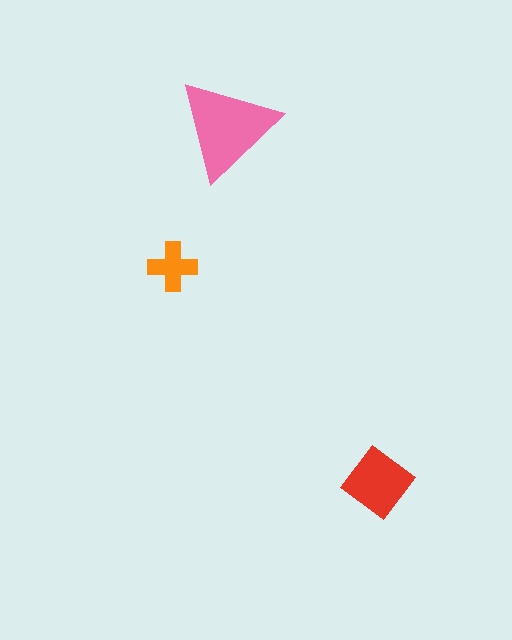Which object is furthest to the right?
The red diamond is rightmost.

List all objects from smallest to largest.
The orange cross, the red diamond, the pink triangle.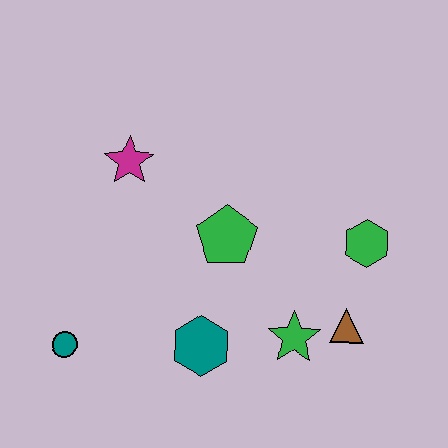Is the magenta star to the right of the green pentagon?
No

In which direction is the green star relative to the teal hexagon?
The green star is to the right of the teal hexagon.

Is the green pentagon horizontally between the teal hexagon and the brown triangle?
Yes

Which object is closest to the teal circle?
The teal hexagon is closest to the teal circle.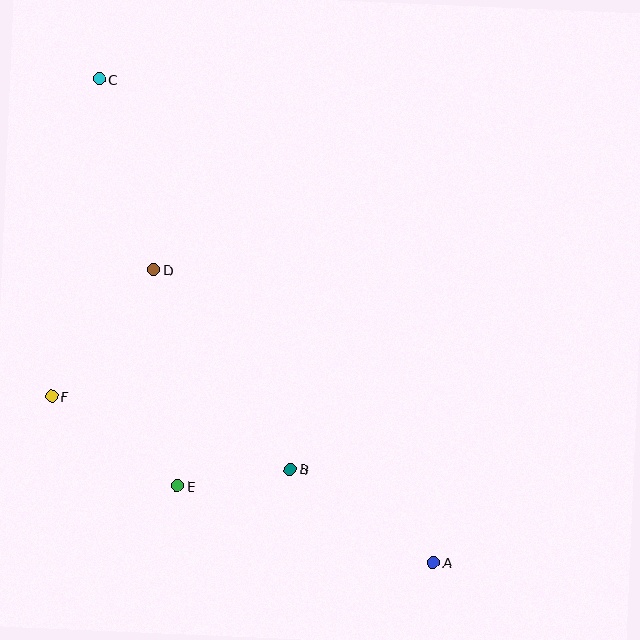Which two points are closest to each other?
Points B and E are closest to each other.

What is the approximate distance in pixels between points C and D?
The distance between C and D is approximately 198 pixels.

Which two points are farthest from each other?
Points A and C are farthest from each other.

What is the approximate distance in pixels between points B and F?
The distance between B and F is approximately 249 pixels.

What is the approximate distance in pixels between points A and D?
The distance between A and D is approximately 405 pixels.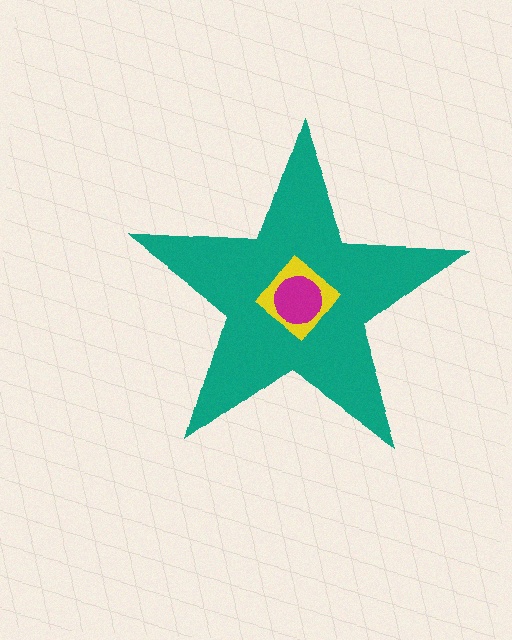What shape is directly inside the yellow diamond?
The magenta circle.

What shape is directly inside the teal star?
The yellow diamond.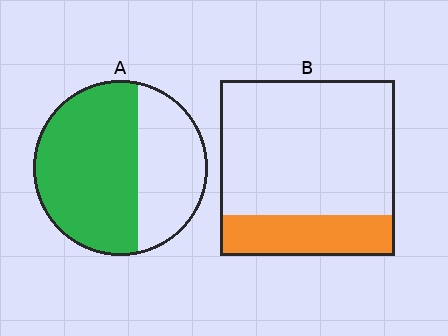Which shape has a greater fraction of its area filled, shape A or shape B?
Shape A.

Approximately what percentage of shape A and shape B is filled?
A is approximately 65% and B is approximately 25%.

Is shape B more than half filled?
No.